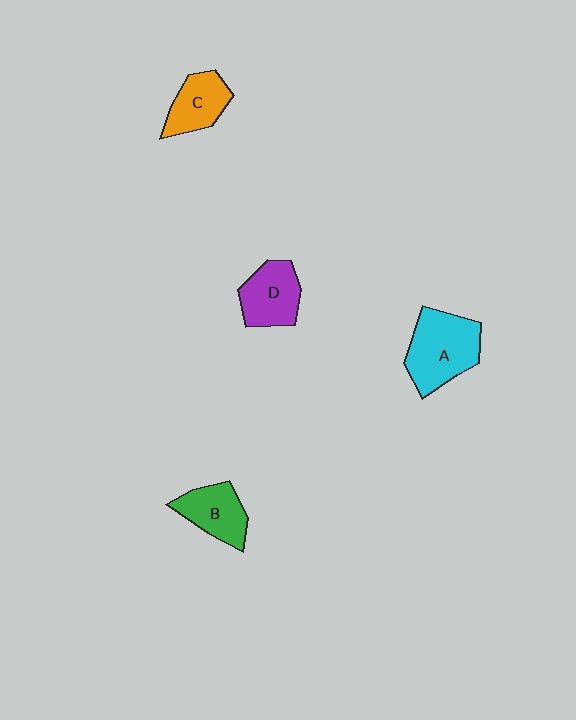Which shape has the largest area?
Shape A (cyan).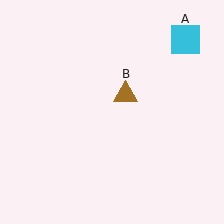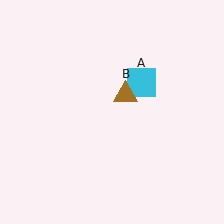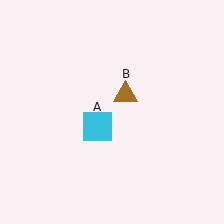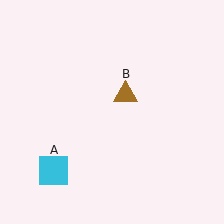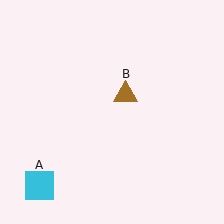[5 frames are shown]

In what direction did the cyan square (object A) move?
The cyan square (object A) moved down and to the left.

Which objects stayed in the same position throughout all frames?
Brown triangle (object B) remained stationary.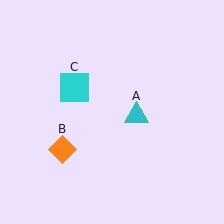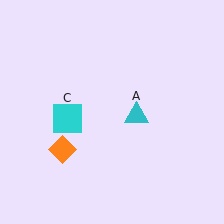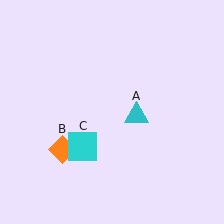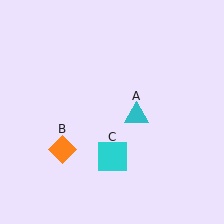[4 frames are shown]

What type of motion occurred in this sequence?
The cyan square (object C) rotated counterclockwise around the center of the scene.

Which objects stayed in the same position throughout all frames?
Cyan triangle (object A) and orange diamond (object B) remained stationary.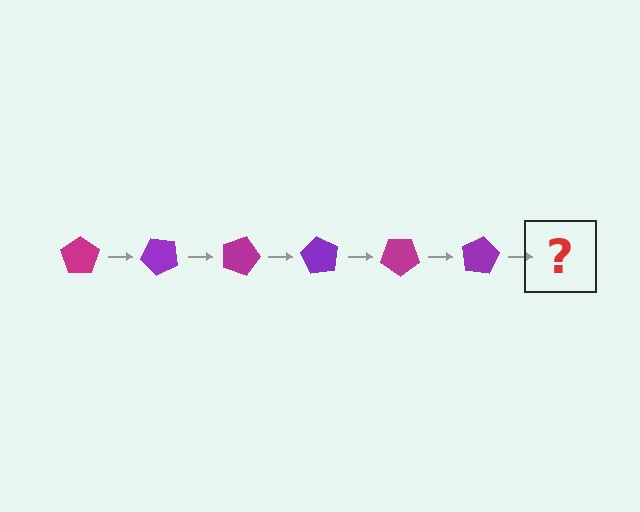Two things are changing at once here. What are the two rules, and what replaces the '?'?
The two rules are that it rotates 45 degrees each step and the color cycles through magenta and purple. The '?' should be a magenta pentagon, rotated 270 degrees from the start.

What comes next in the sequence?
The next element should be a magenta pentagon, rotated 270 degrees from the start.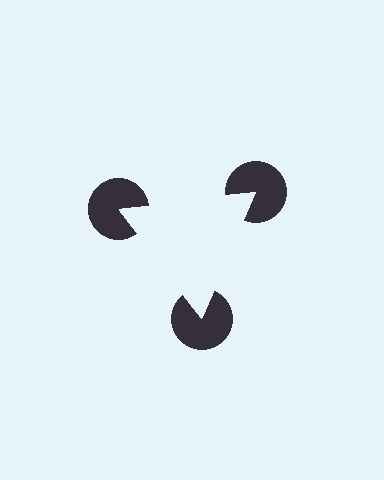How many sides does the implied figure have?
3 sides.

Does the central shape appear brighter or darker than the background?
It typically appears slightly brighter than the background, even though no actual brightness change is drawn.